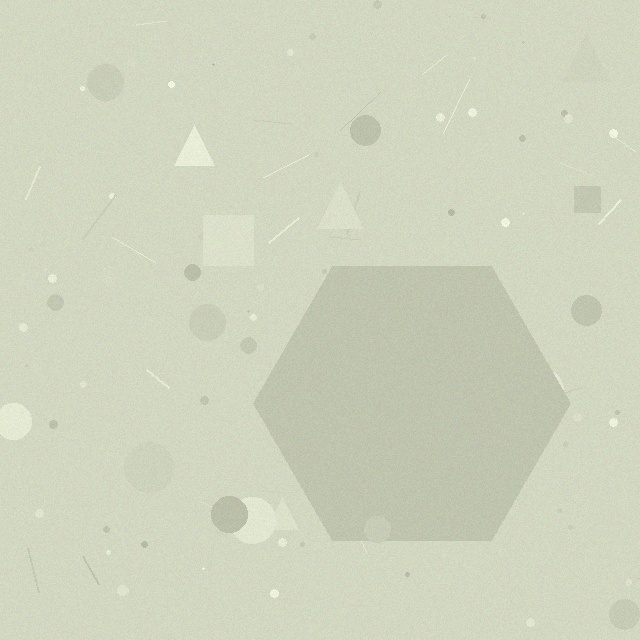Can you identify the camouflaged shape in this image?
The camouflaged shape is a hexagon.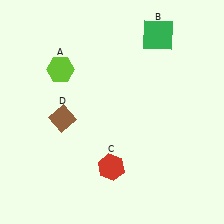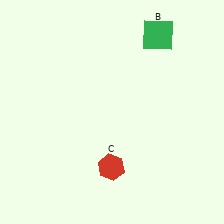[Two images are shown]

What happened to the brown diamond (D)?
The brown diamond (D) was removed in Image 2. It was in the bottom-left area of Image 1.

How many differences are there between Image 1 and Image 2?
There are 2 differences between the two images.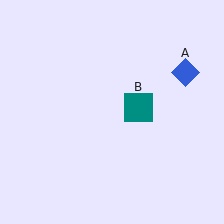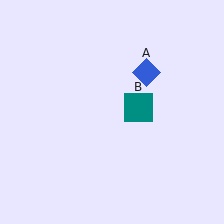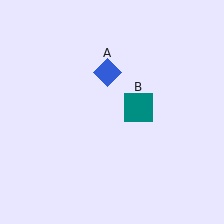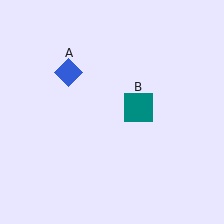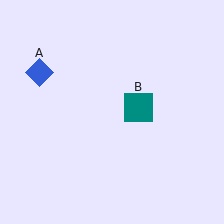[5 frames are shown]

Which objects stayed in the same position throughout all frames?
Teal square (object B) remained stationary.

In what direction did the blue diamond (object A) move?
The blue diamond (object A) moved left.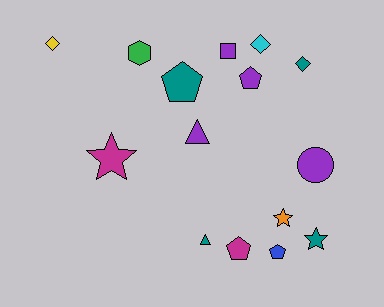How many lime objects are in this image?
There are no lime objects.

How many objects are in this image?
There are 15 objects.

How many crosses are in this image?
There are no crosses.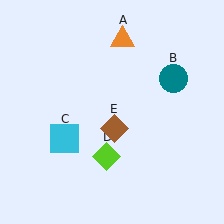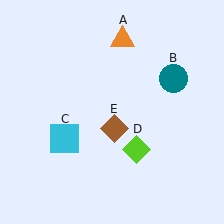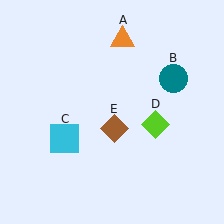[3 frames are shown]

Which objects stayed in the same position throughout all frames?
Orange triangle (object A) and teal circle (object B) and cyan square (object C) and brown diamond (object E) remained stationary.